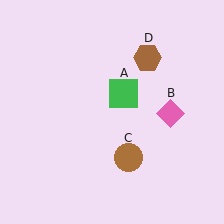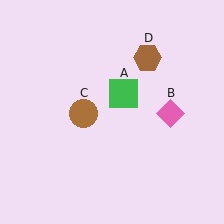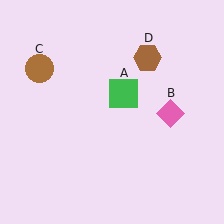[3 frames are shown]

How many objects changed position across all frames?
1 object changed position: brown circle (object C).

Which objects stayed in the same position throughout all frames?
Green square (object A) and pink diamond (object B) and brown hexagon (object D) remained stationary.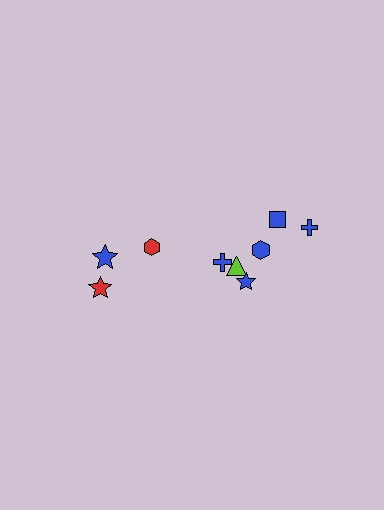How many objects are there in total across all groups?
There are 9 objects.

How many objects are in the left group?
There are 3 objects.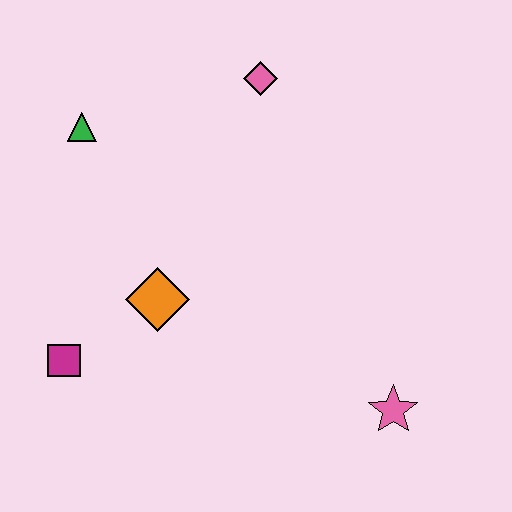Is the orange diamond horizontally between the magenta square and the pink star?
Yes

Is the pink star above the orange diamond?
No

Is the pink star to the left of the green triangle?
No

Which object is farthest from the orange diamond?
The pink star is farthest from the orange diamond.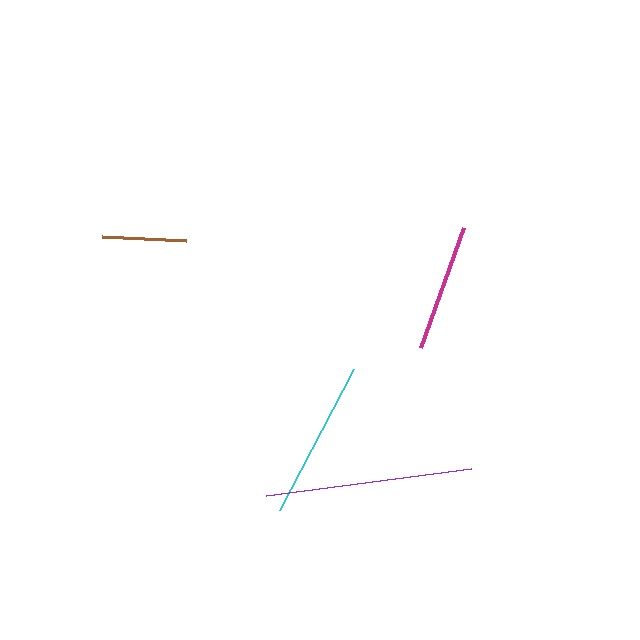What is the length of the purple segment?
The purple segment is approximately 206 pixels long.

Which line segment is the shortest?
The brown line is the shortest at approximately 84 pixels.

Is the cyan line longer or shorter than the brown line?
The cyan line is longer than the brown line.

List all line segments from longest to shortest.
From longest to shortest: purple, cyan, magenta, brown.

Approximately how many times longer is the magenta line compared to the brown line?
The magenta line is approximately 1.5 times the length of the brown line.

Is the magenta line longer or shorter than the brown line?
The magenta line is longer than the brown line.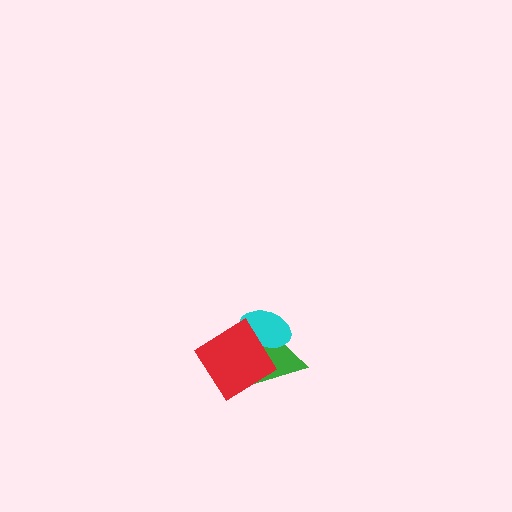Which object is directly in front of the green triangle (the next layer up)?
The cyan ellipse is directly in front of the green triangle.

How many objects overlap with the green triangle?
2 objects overlap with the green triangle.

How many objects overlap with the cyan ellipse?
2 objects overlap with the cyan ellipse.